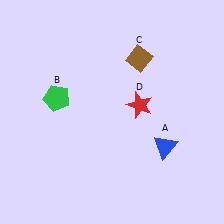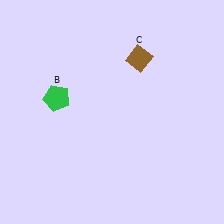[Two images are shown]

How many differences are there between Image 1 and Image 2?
There are 2 differences between the two images.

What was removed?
The blue triangle (A), the red star (D) were removed in Image 2.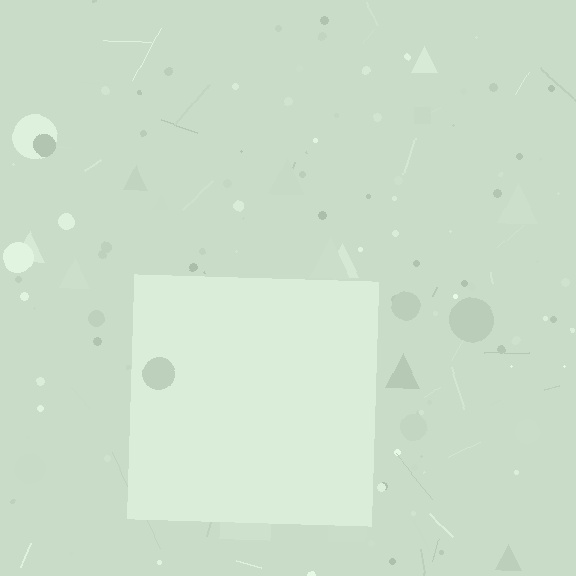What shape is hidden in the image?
A square is hidden in the image.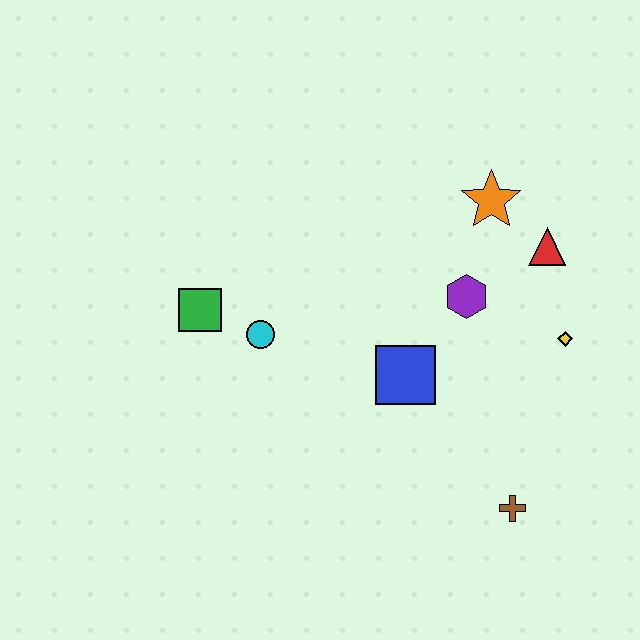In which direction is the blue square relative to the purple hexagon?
The blue square is below the purple hexagon.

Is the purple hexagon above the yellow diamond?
Yes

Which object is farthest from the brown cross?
The green square is farthest from the brown cross.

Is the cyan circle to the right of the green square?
Yes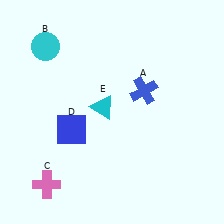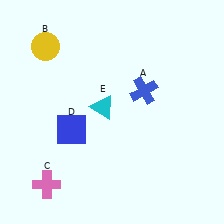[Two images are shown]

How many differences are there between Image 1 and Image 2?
There is 1 difference between the two images.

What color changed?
The circle (B) changed from cyan in Image 1 to yellow in Image 2.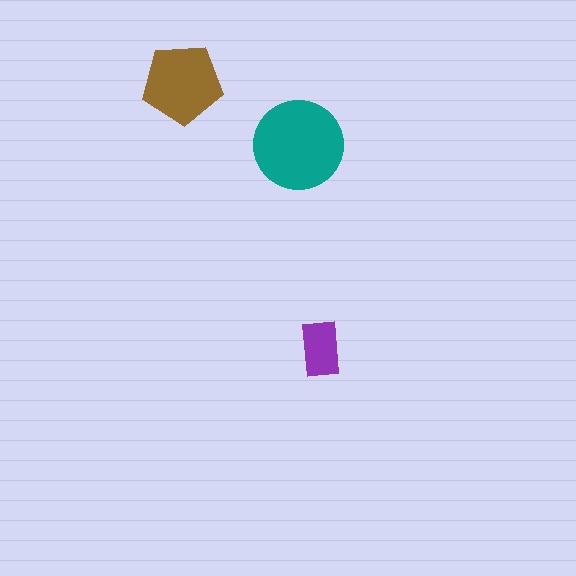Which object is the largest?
The teal circle.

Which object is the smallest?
The purple rectangle.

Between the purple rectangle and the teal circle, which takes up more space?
The teal circle.